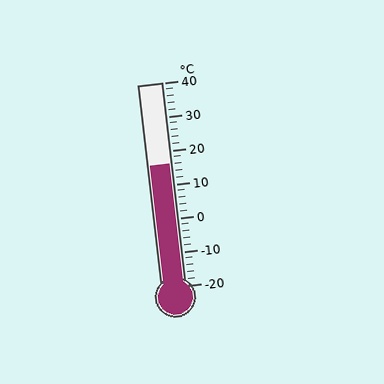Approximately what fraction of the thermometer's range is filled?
The thermometer is filled to approximately 60% of its range.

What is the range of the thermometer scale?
The thermometer scale ranges from -20°C to 40°C.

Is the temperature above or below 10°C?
The temperature is above 10°C.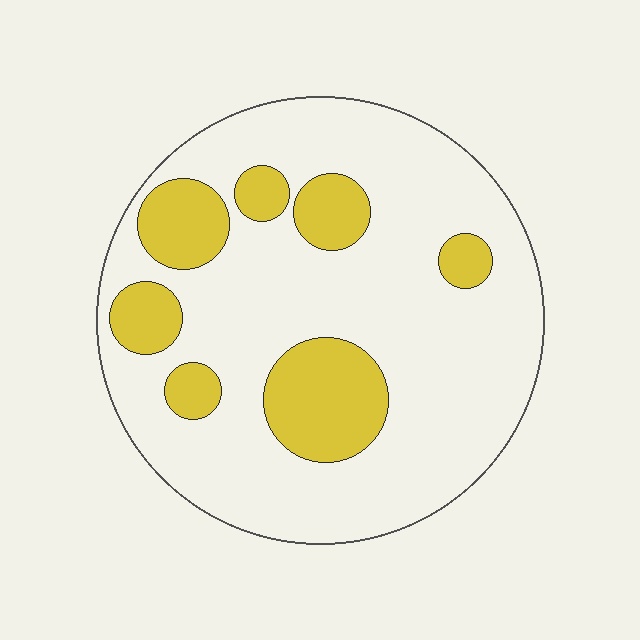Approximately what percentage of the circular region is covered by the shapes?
Approximately 25%.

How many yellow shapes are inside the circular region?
7.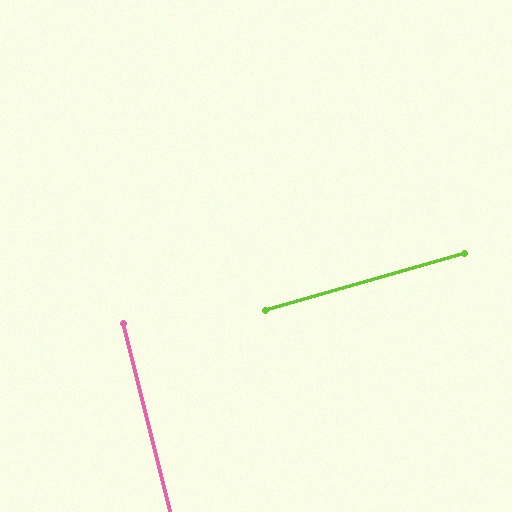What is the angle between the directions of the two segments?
Approximately 88 degrees.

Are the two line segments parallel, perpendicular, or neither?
Perpendicular — they meet at approximately 88°.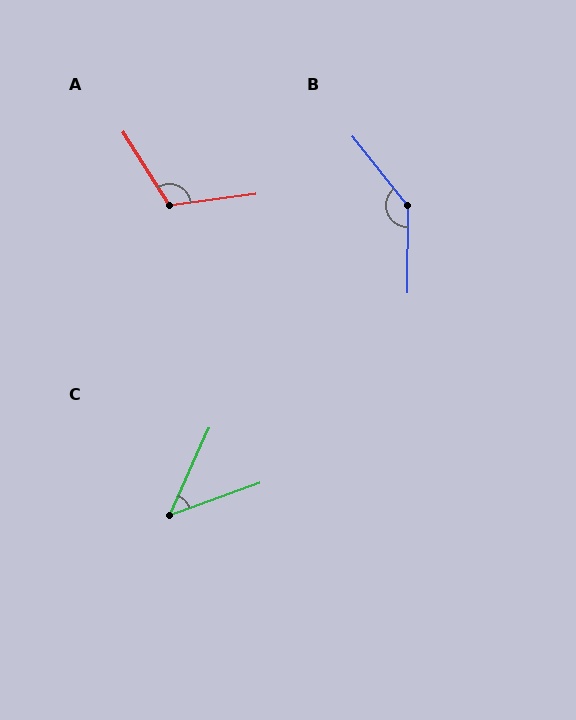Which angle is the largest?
B, at approximately 141 degrees.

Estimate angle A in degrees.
Approximately 115 degrees.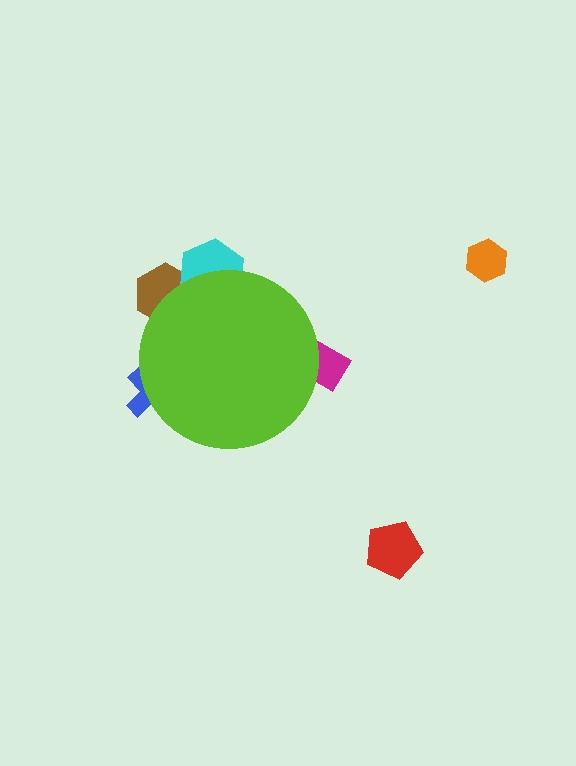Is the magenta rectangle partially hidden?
Yes, the magenta rectangle is partially hidden behind the lime circle.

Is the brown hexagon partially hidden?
Yes, the brown hexagon is partially hidden behind the lime circle.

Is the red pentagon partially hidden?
No, the red pentagon is fully visible.